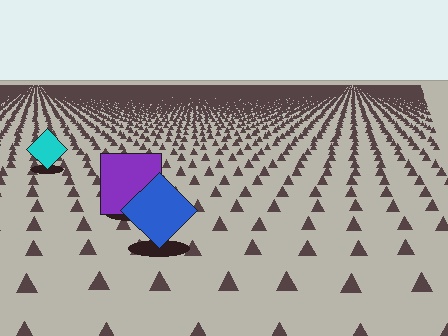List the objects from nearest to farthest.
From nearest to farthest: the blue diamond, the purple square, the cyan diamond.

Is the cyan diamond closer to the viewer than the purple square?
No. The purple square is closer — you can tell from the texture gradient: the ground texture is coarser near it.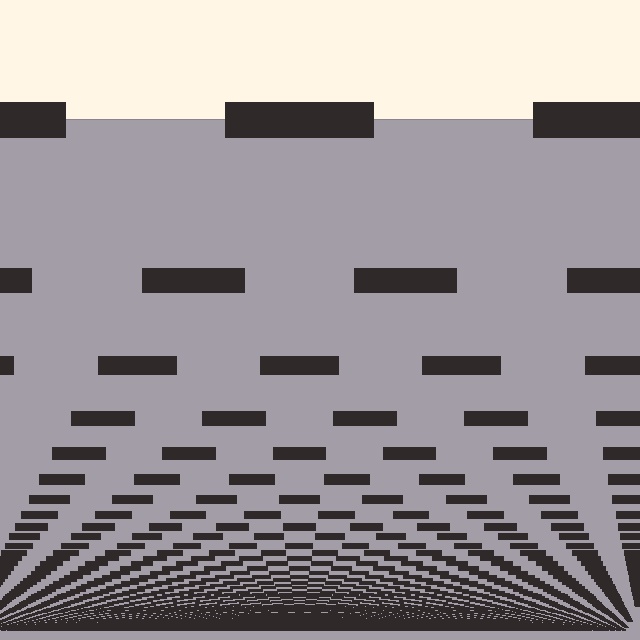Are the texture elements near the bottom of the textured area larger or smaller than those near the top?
Smaller. The gradient is inverted — elements near the bottom are smaller and denser.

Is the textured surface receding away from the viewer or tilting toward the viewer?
The surface appears to tilt toward the viewer. Texture elements get larger and sparser toward the top.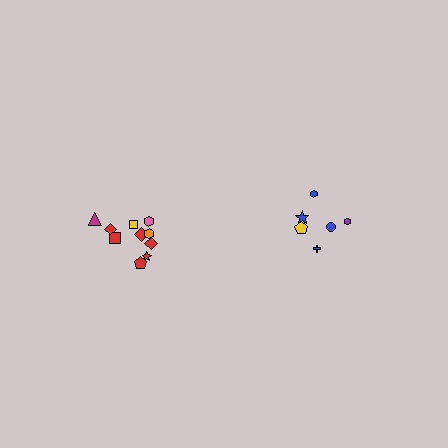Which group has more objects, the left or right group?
The left group.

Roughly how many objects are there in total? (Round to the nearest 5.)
Roughly 15 objects in total.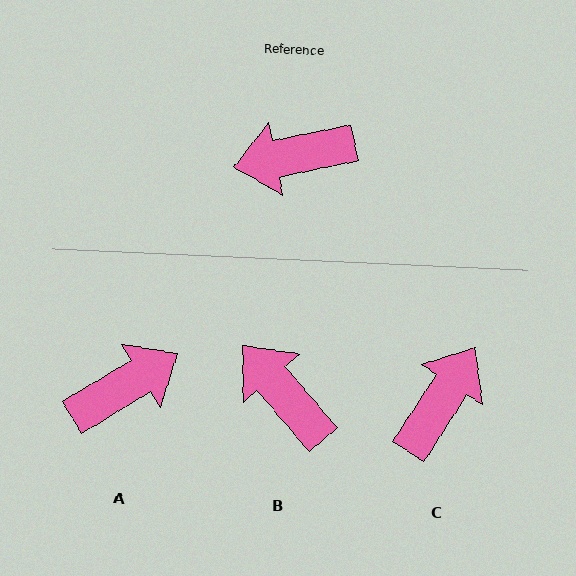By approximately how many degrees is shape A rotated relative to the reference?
Approximately 160 degrees clockwise.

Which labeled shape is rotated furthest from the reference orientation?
A, about 160 degrees away.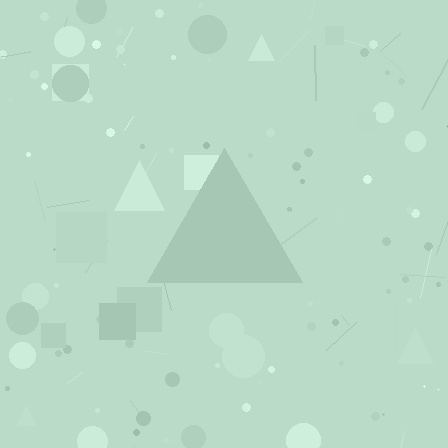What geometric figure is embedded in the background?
A triangle is embedded in the background.